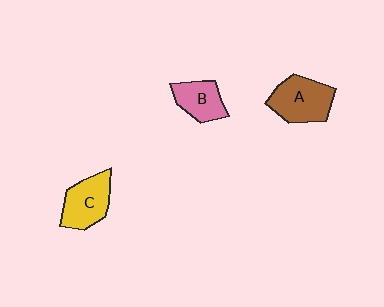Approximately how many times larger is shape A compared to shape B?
Approximately 1.4 times.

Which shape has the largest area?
Shape A (brown).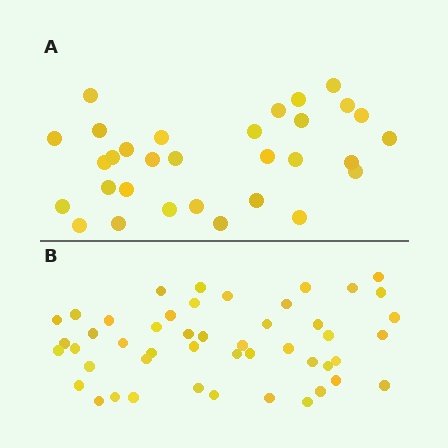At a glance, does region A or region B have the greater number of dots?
Region B (the bottom region) has more dots.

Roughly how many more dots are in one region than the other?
Region B has approximately 15 more dots than region A.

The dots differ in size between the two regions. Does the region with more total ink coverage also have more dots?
No. Region A has more total ink coverage because its dots are larger, but region B actually contains more individual dots. Total area can be misleading — the number of items is what matters here.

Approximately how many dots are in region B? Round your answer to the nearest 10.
About 50 dots. (The exact count is 48, which rounds to 50.)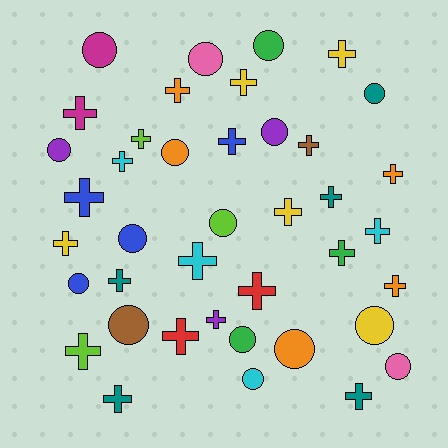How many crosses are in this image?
There are 24 crosses.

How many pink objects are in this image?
There are 2 pink objects.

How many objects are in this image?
There are 40 objects.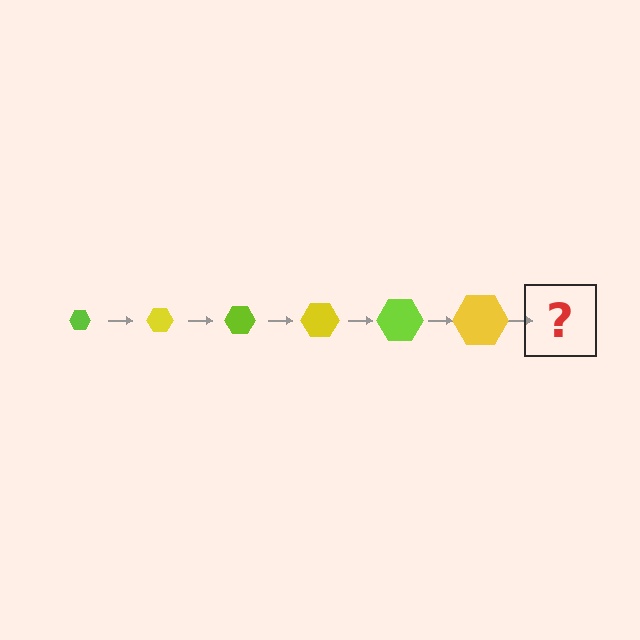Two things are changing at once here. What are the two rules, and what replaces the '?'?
The two rules are that the hexagon grows larger each step and the color cycles through lime and yellow. The '?' should be a lime hexagon, larger than the previous one.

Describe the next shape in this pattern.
It should be a lime hexagon, larger than the previous one.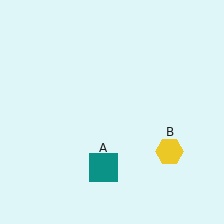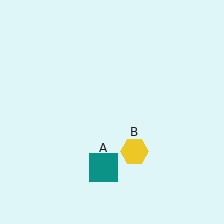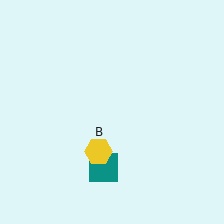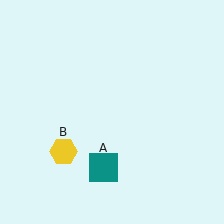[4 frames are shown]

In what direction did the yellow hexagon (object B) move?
The yellow hexagon (object B) moved left.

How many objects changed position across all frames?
1 object changed position: yellow hexagon (object B).